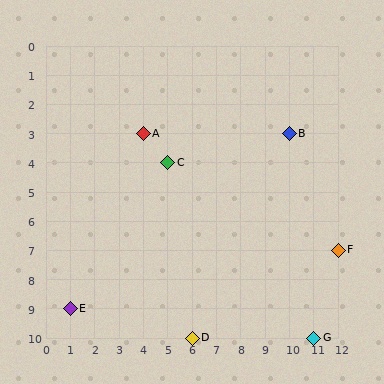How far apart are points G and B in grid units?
Points G and B are 1 column and 7 rows apart (about 7.1 grid units diagonally).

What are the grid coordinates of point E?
Point E is at grid coordinates (1, 9).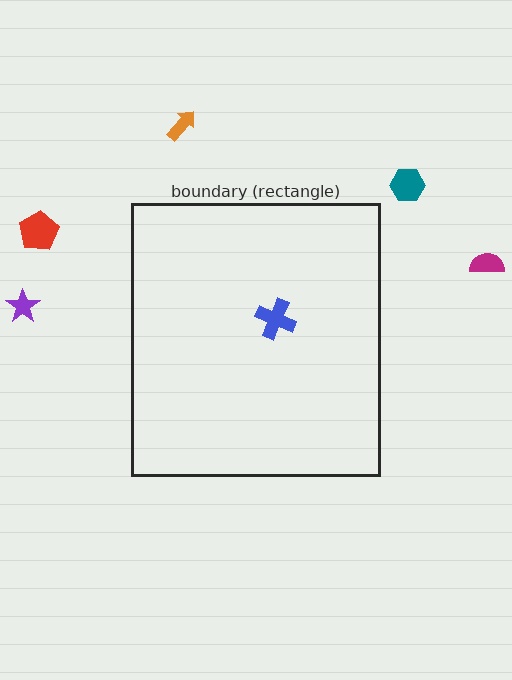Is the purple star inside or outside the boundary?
Outside.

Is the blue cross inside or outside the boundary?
Inside.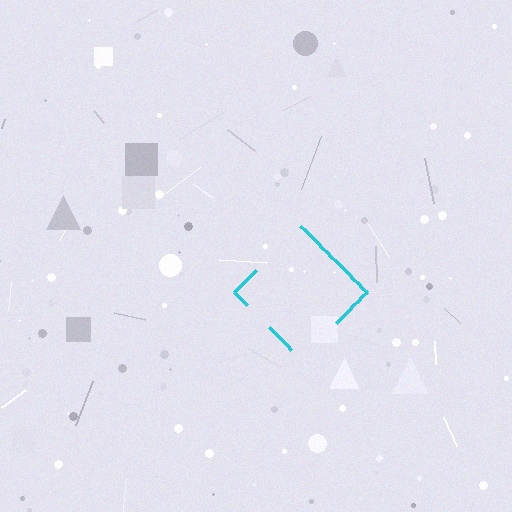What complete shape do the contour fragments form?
The contour fragments form a diamond.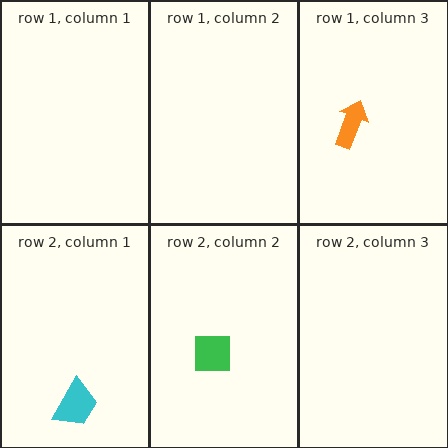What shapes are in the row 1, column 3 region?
The orange arrow.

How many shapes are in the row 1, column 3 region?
1.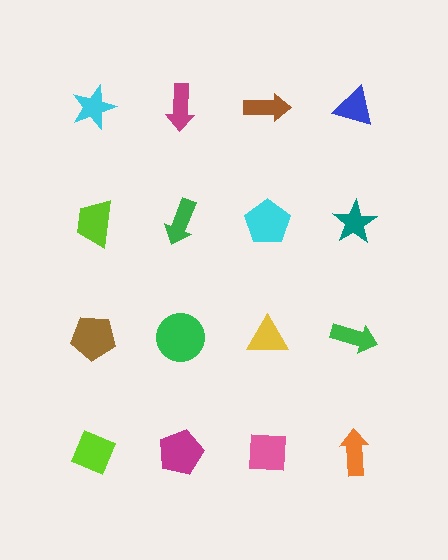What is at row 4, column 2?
A magenta pentagon.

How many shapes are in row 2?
4 shapes.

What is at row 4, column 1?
A lime diamond.